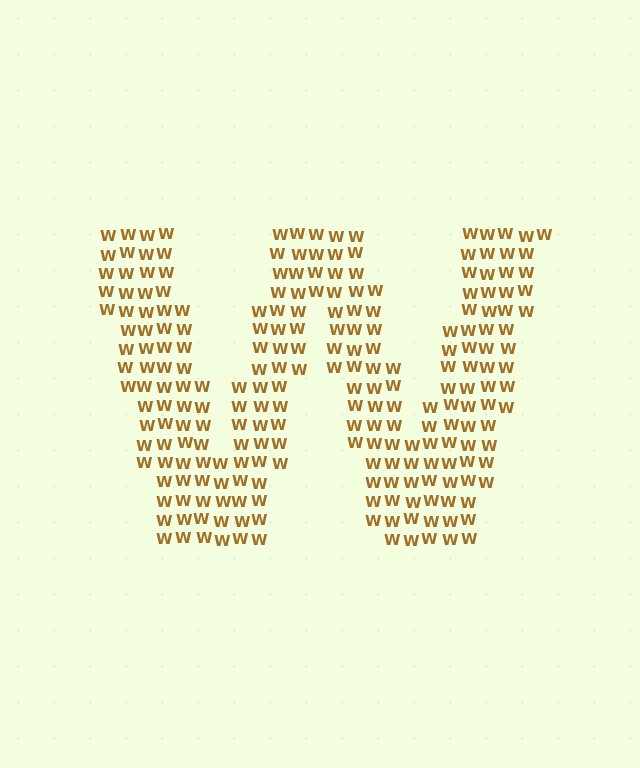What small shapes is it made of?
It is made of small letter W's.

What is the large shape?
The large shape is the letter W.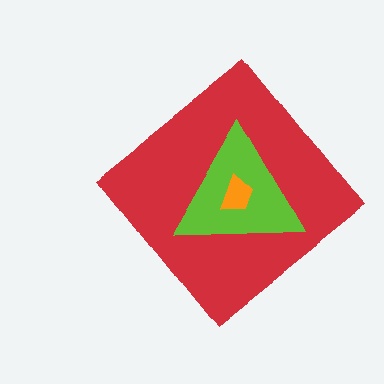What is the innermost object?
The orange trapezoid.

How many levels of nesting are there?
3.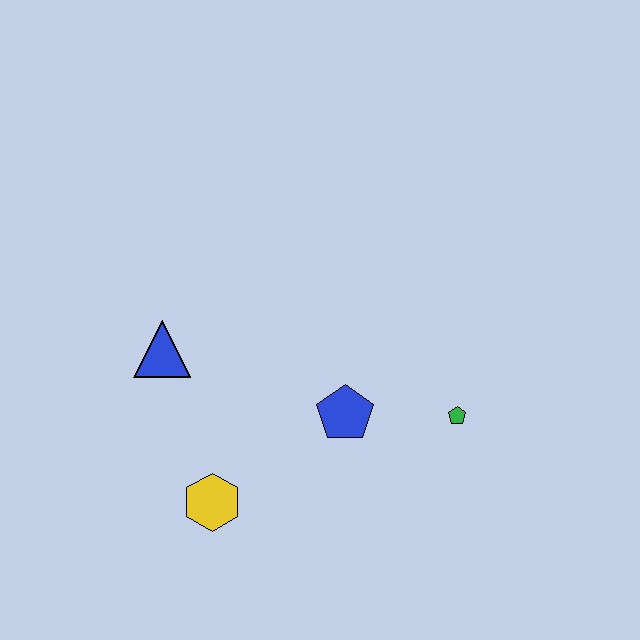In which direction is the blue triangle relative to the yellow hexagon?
The blue triangle is above the yellow hexagon.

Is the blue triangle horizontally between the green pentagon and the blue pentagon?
No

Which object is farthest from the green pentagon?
The blue triangle is farthest from the green pentagon.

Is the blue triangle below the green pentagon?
No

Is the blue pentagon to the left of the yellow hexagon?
No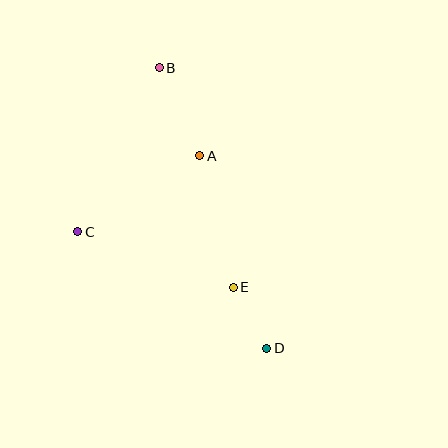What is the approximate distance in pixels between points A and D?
The distance between A and D is approximately 204 pixels.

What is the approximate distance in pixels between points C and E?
The distance between C and E is approximately 165 pixels.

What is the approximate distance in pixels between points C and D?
The distance between C and D is approximately 222 pixels.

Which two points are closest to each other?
Points D and E are closest to each other.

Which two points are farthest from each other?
Points B and D are farthest from each other.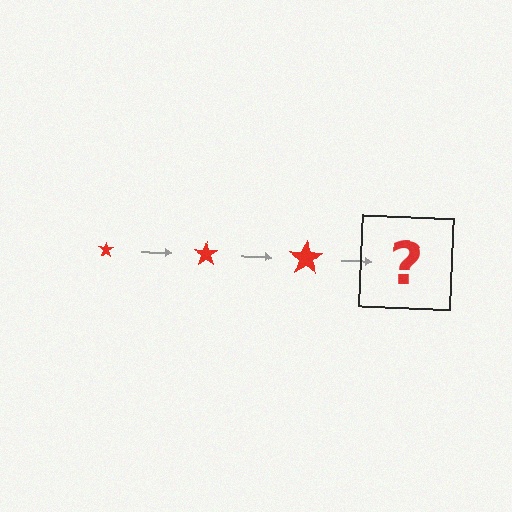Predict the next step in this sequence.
The next step is a red star, larger than the previous one.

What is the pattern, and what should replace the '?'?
The pattern is that the star gets progressively larger each step. The '?' should be a red star, larger than the previous one.